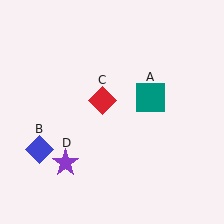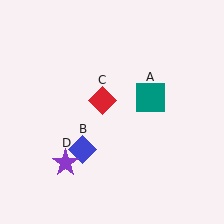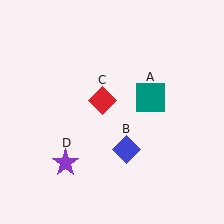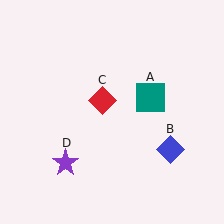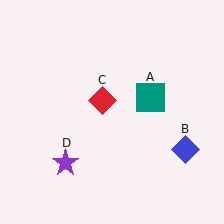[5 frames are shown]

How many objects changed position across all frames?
1 object changed position: blue diamond (object B).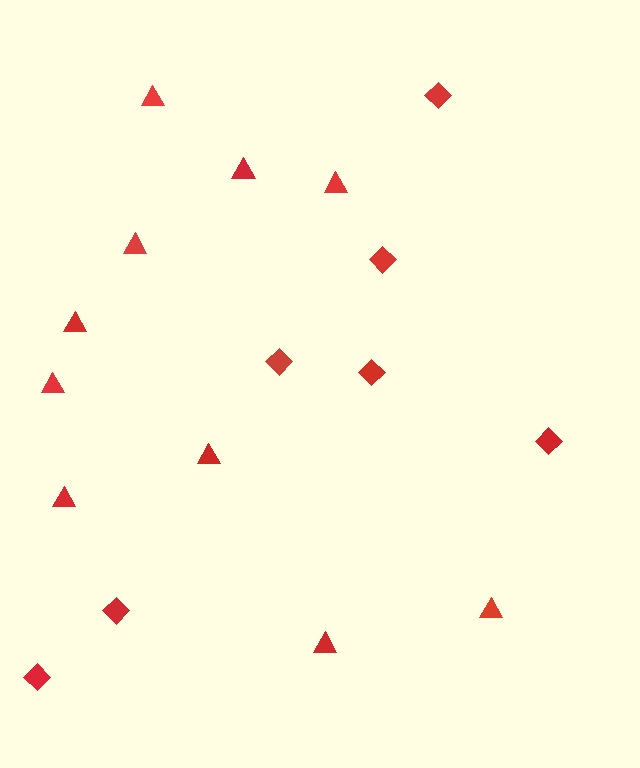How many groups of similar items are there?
There are 2 groups: one group of diamonds (7) and one group of triangles (10).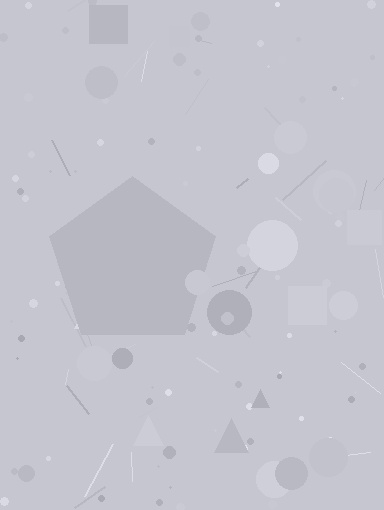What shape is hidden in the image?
A pentagon is hidden in the image.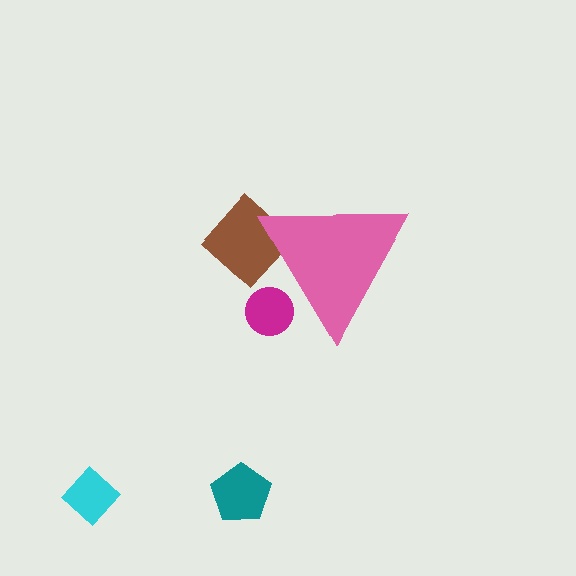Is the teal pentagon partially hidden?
No, the teal pentagon is fully visible.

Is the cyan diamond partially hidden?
No, the cyan diamond is fully visible.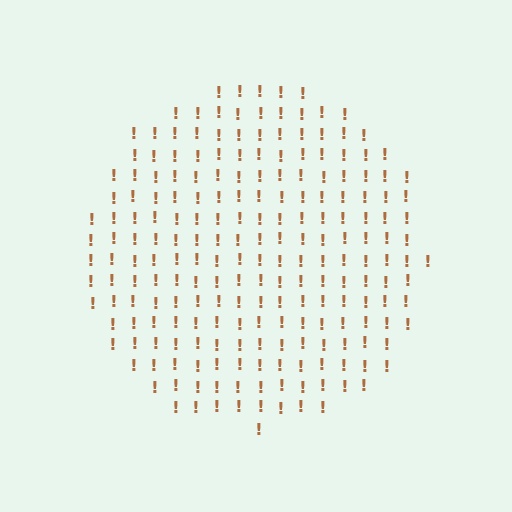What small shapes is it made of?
It is made of small exclamation marks.